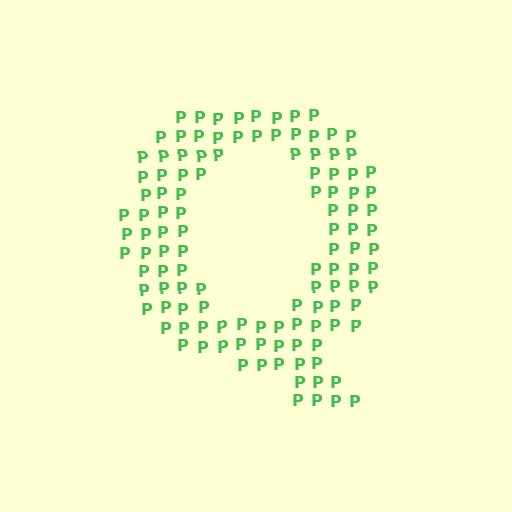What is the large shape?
The large shape is the letter Q.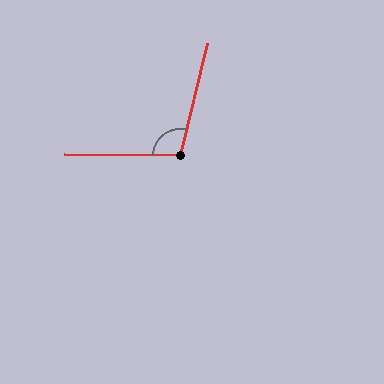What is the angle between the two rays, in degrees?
Approximately 103 degrees.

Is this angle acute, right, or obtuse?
It is obtuse.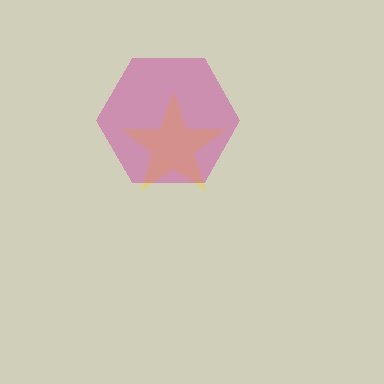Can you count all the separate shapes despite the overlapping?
Yes, there are 2 separate shapes.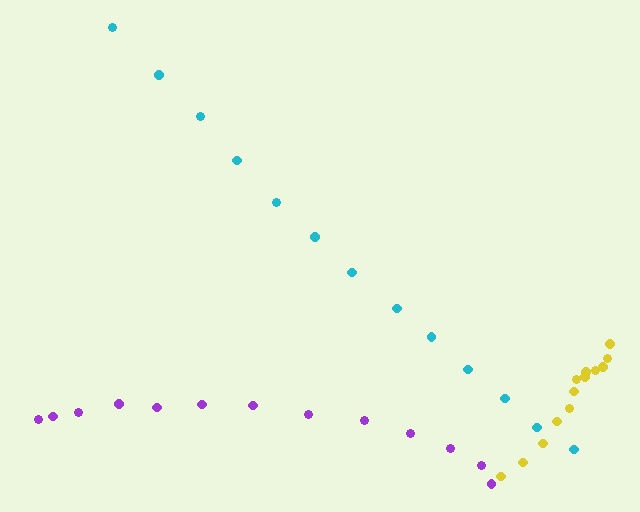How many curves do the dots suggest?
There are 3 distinct paths.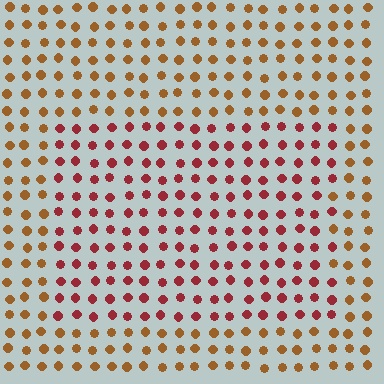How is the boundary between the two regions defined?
The boundary is defined purely by a slight shift in hue (about 37 degrees). Spacing, size, and orientation are identical on both sides.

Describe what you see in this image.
The image is filled with small brown elements in a uniform arrangement. A rectangle-shaped region is visible where the elements are tinted to a slightly different hue, forming a subtle color boundary.